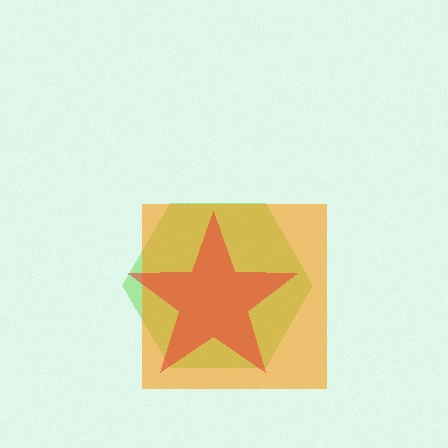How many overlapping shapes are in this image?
There are 3 overlapping shapes in the image.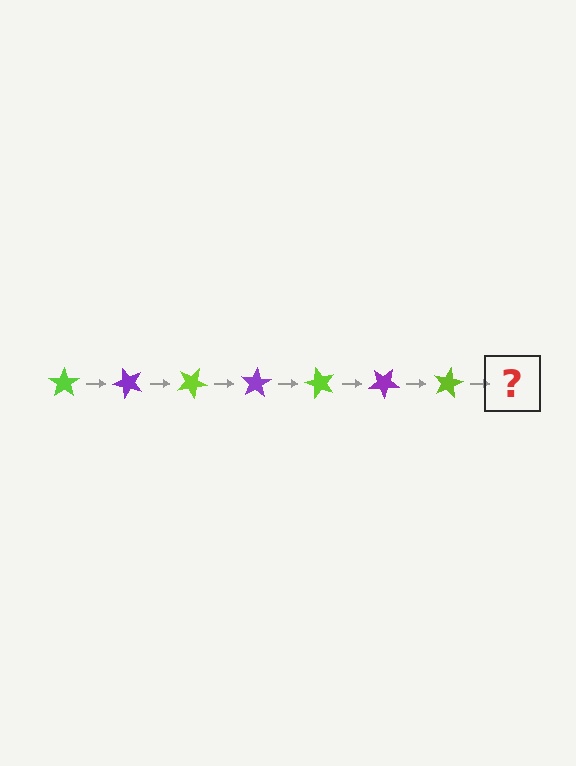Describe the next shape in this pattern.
It should be a purple star, rotated 350 degrees from the start.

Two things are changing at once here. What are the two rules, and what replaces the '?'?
The two rules are that it rotates 50 degrees each step and the color cycles through lime and purple. The '?' should be a purple star, rotated 350 degrees from the start.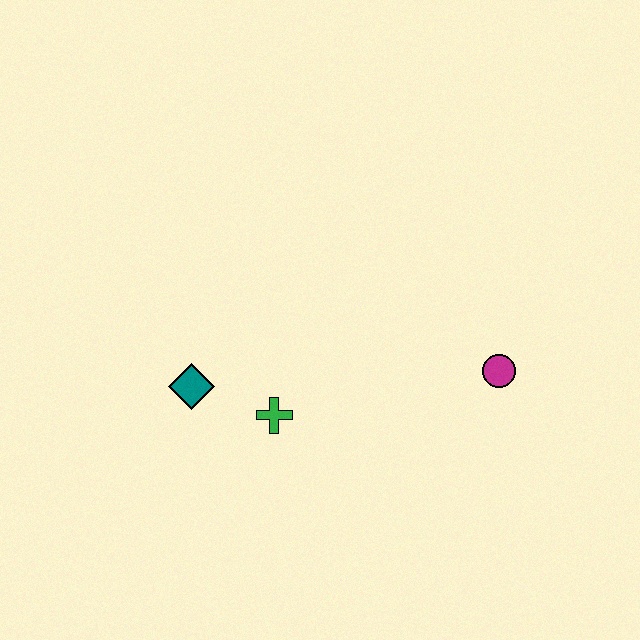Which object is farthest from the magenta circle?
The teal diamond is farthest from the magenta circle.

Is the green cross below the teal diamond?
Yes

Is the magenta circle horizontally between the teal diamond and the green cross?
No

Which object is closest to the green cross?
The teal diamond is closest to the green cross.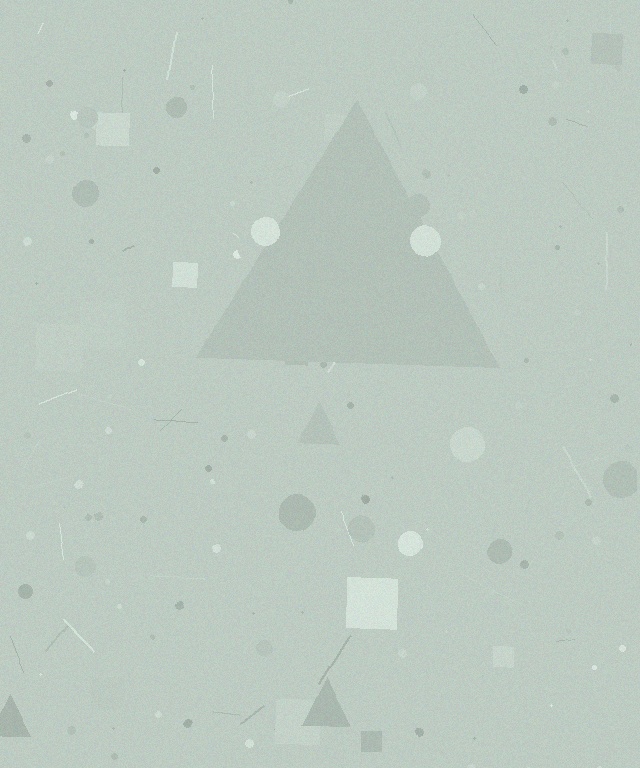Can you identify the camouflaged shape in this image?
The camouflaged shape is a triangle.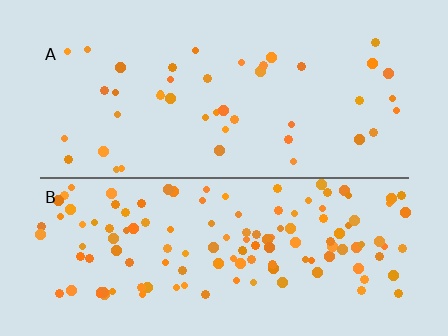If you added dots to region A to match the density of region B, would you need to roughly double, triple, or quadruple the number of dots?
Approximately triple.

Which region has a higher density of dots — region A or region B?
B (the bottom).